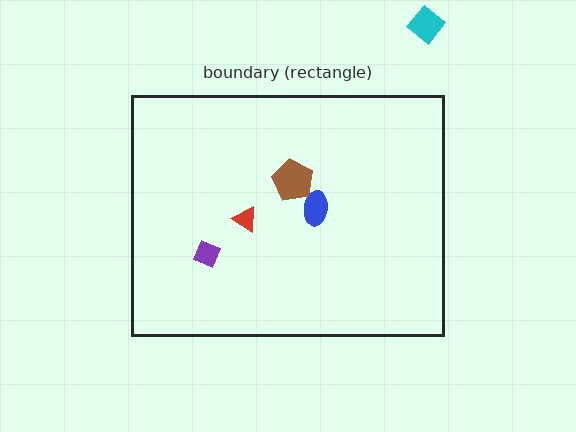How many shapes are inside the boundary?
4 inside, 1 outside.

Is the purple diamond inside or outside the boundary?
Inside.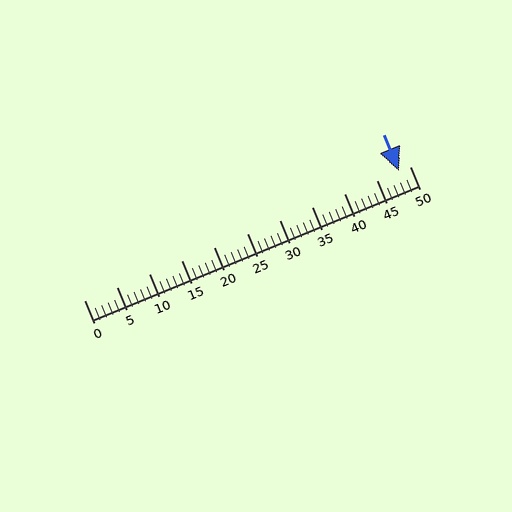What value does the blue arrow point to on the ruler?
The blue arrow points to approximately 48.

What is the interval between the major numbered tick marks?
The major tick marks are spaced 5 units apart.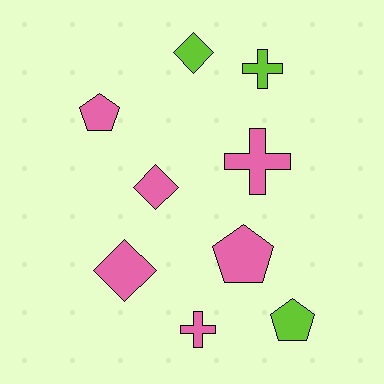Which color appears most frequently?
Pink, with 6 objects.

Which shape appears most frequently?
Diamond, with 3 objects.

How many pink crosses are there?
There are 2 pink crosses.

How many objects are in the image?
There are 9 objects.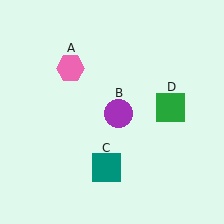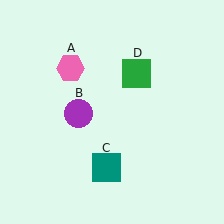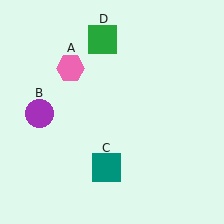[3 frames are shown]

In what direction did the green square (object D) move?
The green square (object D) moved up and to the left.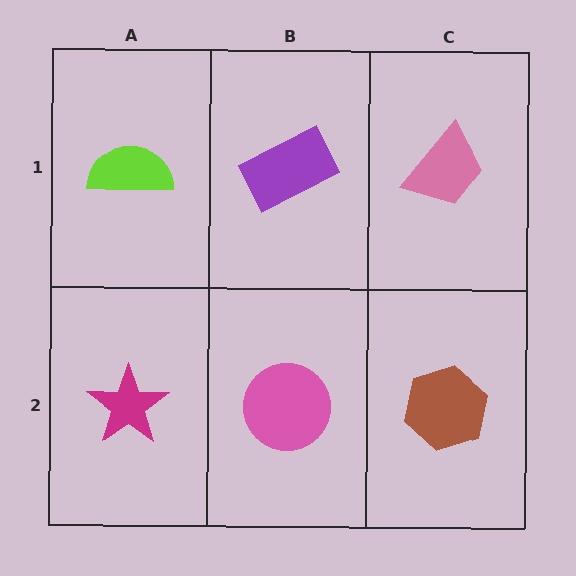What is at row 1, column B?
A purple rectangle.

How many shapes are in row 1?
3 shapes.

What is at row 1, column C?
A pink trapezoid.